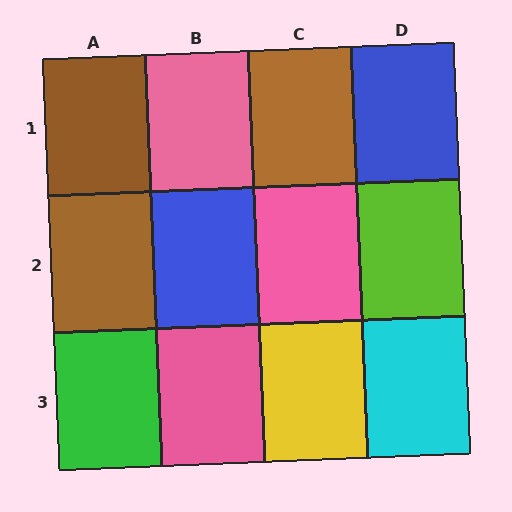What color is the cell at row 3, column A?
Green.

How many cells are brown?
3 cells are brown.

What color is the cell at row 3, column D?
Cyan.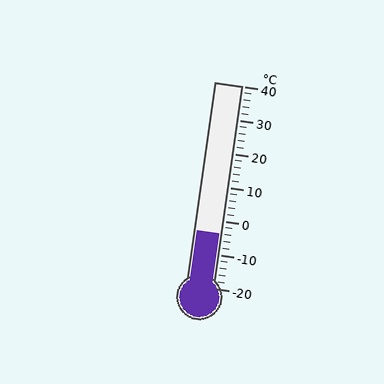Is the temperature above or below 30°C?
The temperature is below 30°C.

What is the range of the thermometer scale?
The thermometer scale ranges from -20°C to 40°C.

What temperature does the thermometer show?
The thermometer shows approximately -4°C.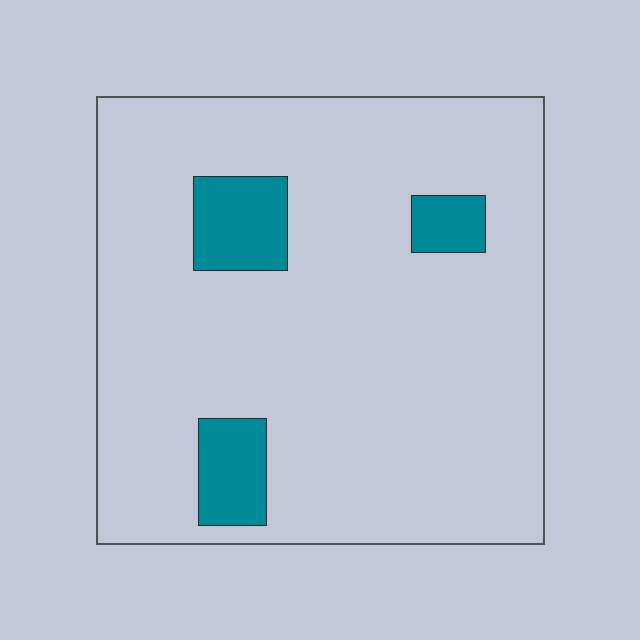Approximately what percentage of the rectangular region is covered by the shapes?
Approximately 10%.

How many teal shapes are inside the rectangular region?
3.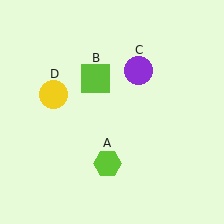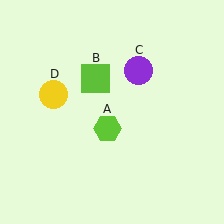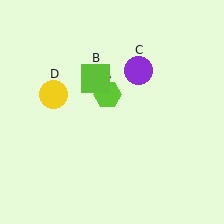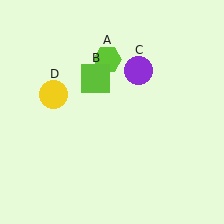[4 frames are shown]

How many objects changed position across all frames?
1 object changed position: lime hexagon (object A).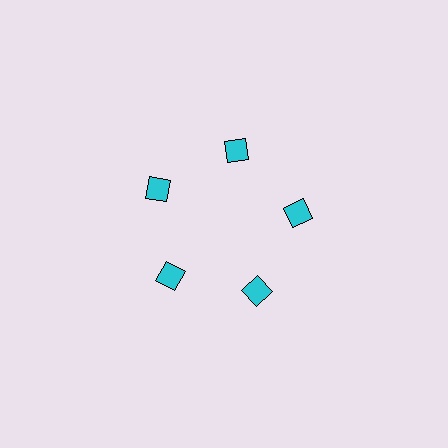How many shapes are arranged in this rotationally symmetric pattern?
There are 5 shapes, arranged in 5 groups of 1.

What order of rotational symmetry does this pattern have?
This pattern has 5-fold rotational symmetry.